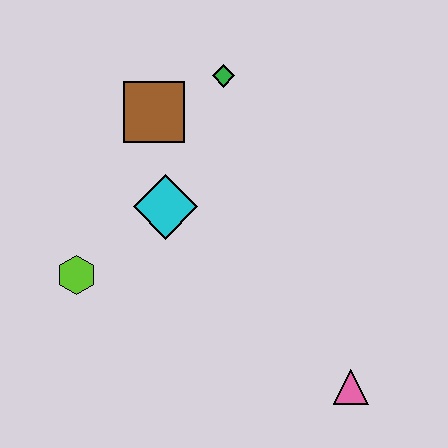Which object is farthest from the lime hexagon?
The pink triangle is farthest from the lime hexagon.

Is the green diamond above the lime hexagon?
Yes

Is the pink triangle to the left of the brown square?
No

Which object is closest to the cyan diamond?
The brown square is closest to the cyan diamond.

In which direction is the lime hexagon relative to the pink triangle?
The lime hexagon is to the left of the pink triangle.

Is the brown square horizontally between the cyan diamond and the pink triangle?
No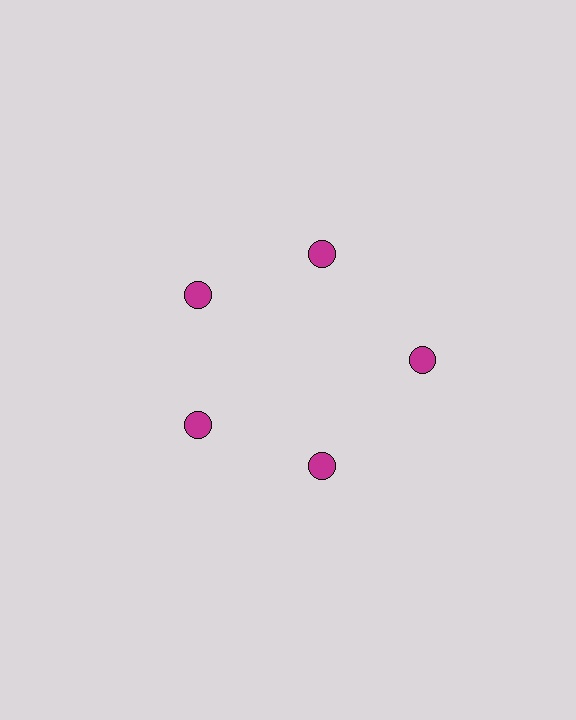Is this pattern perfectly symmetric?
No. The 5 magenta circles are arranged in a ring, but one element near the 3 o'clock position is pushed outward from the center, breaking the 5-fold rotational symmetry.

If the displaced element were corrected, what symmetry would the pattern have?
It would have 5-fold rotational symmetry — the pattern would map onto itself every 72 degrees.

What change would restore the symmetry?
The symmetry would be restored by moving it inward, back onto the ring so that all 5 circles sit at equal angles and equal distance from the center.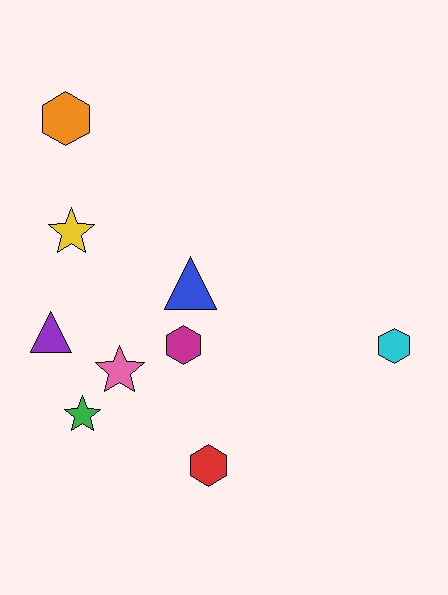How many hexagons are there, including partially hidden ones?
There are 4 hexagons.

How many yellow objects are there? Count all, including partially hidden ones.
There is 1 yellow object.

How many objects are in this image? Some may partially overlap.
There are 9 objects.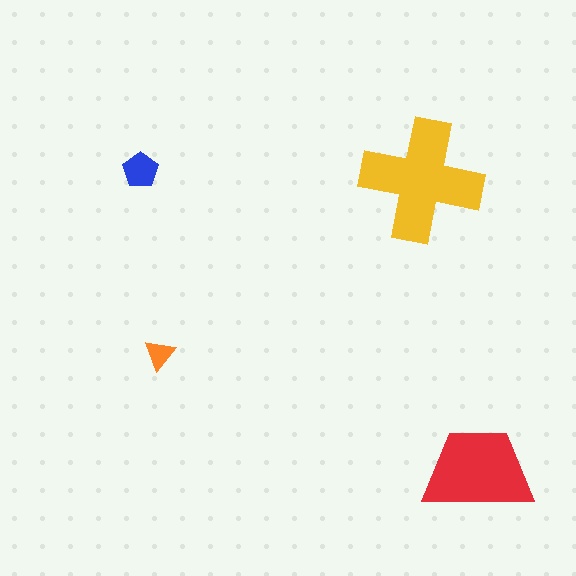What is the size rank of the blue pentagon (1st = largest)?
3rd.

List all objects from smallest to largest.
The orange triangle, the blue pentagon, the red trapezoid, the yellow cross.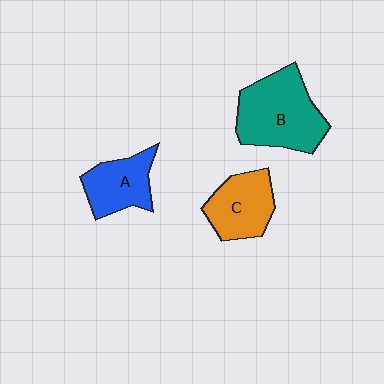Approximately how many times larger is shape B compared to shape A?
Approximately 1.6 times.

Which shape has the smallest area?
Shape A (blue).